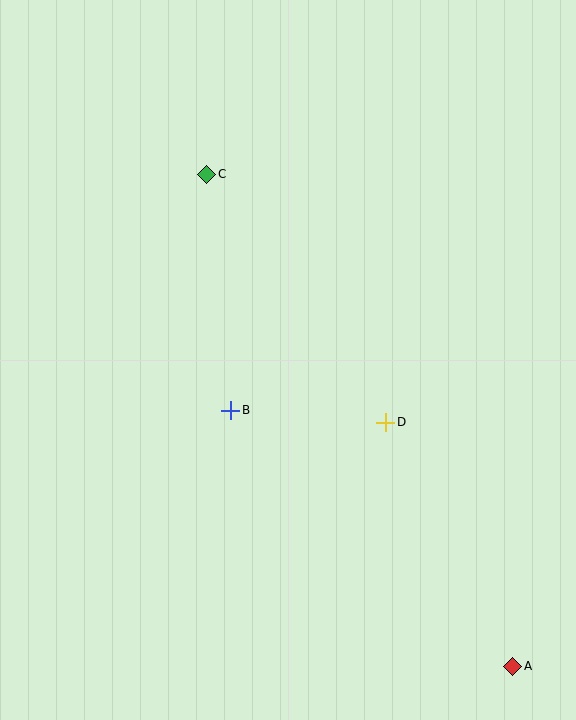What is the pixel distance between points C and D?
The distance between C and D is 306 pixels.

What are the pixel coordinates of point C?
Point C is at (207, 174).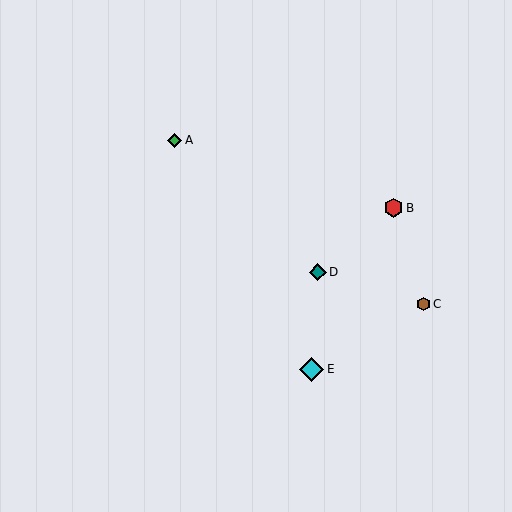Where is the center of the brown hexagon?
The center of the brown hexagon is at (423, 304).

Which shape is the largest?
The cyan diamond (labeled E) is the largest.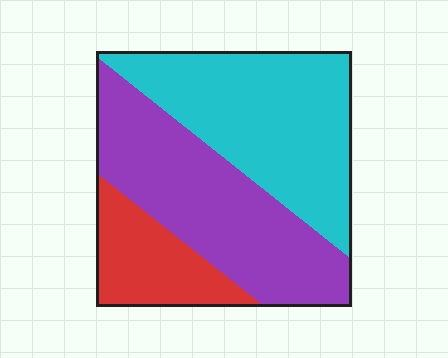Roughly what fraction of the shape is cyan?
Cyan covers around 40% of the shape.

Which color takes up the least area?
Red, at roughly 15%.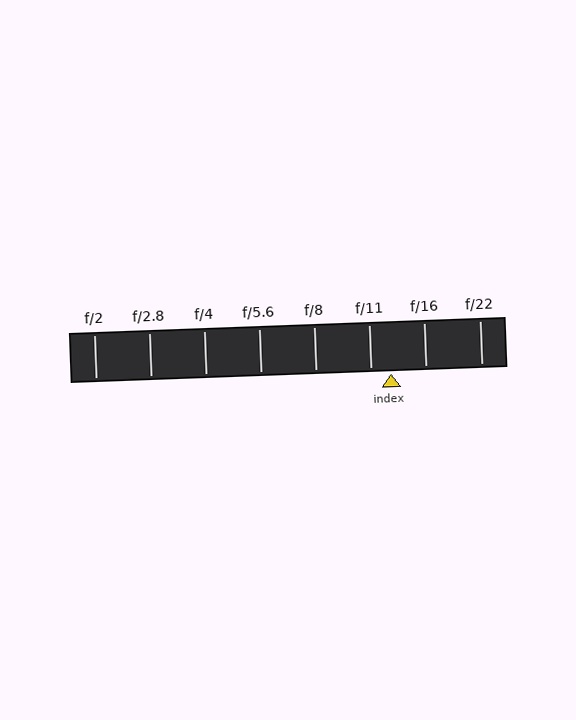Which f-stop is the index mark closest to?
The index mark is closest to f/11.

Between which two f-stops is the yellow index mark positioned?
The index mark is between f/11 and f/16.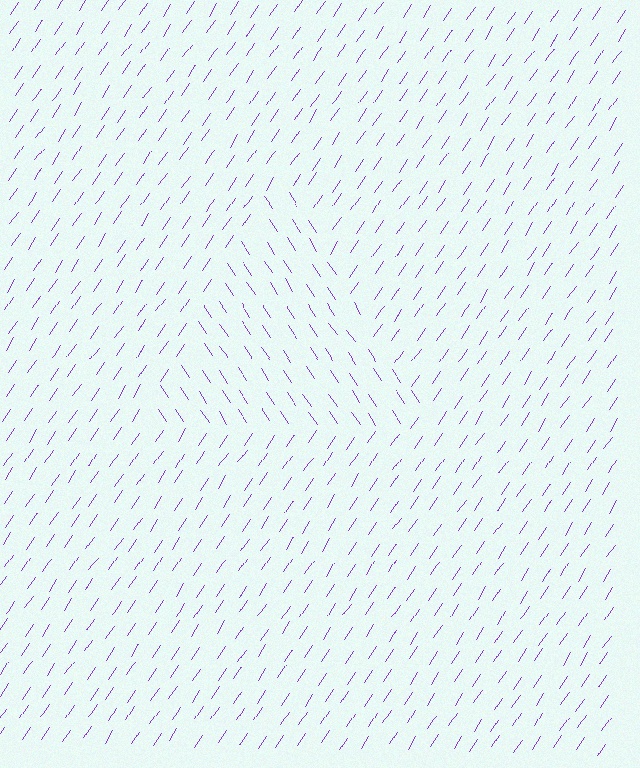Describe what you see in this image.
The image is filled with small purple line segments. A triangle region in the image has lines oriented differently from the surrounding lines, creating a visible texture boundary.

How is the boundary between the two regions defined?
The boundary is defined purely by a change in line orientation (approximately 67 degrees difference). All lines are the same color and thickness.